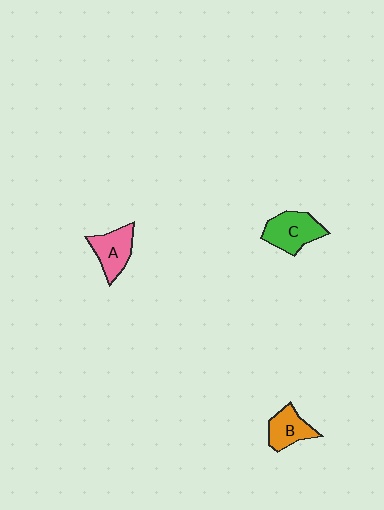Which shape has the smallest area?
Shape B (orange).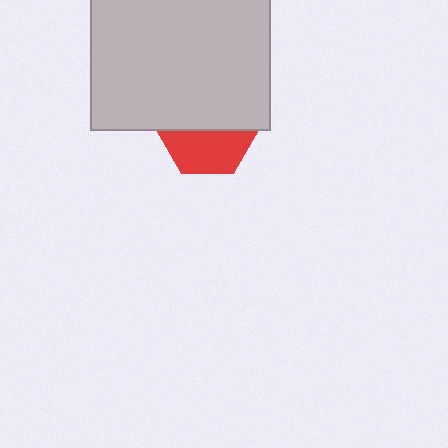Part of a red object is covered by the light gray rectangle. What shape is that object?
It is a hexagon.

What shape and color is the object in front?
The object in front is a light gray rectangle.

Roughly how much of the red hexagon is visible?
About half of it is visible (roughly 46%).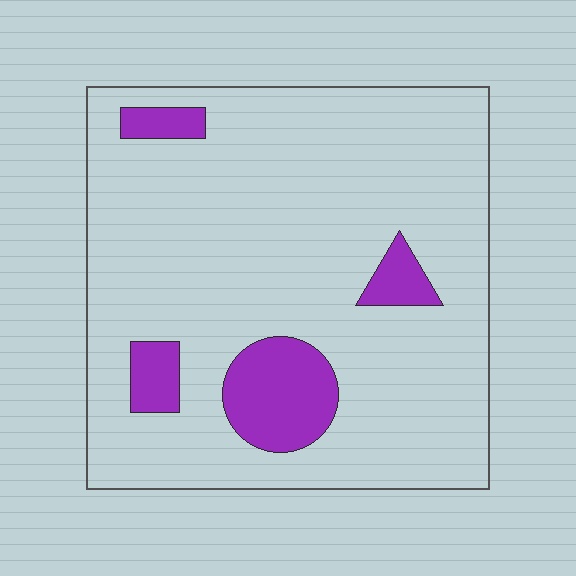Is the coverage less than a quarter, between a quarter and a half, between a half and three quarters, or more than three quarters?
Less than a quarter.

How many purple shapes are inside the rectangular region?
4.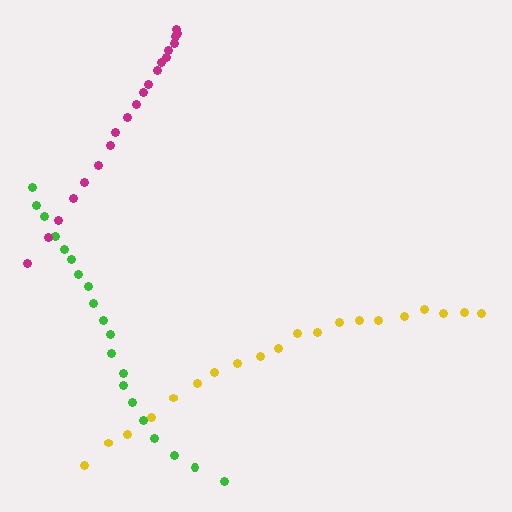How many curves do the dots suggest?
There are 3 distinct paths.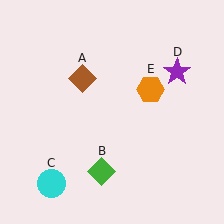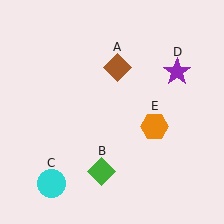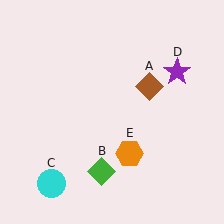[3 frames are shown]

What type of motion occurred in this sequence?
The brown diamond (object A), orange hexagon (object E) rotated clockwise around the center of the scene.